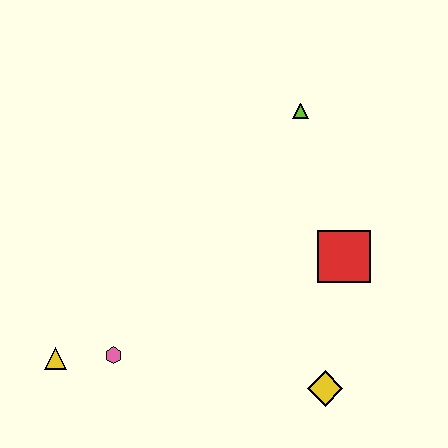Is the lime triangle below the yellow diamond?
No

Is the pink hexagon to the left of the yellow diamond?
Yes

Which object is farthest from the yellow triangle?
The lime triangle is farthest from the yellow triangle.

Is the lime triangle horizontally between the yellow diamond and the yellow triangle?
Yes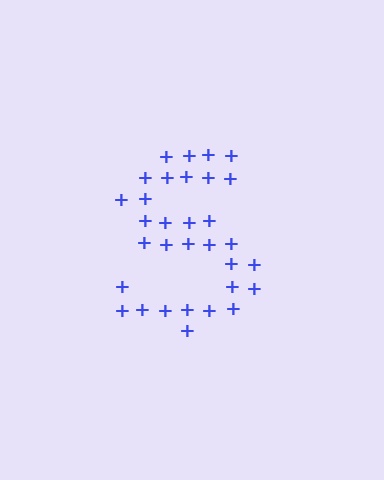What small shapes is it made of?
It is made of small plus signs.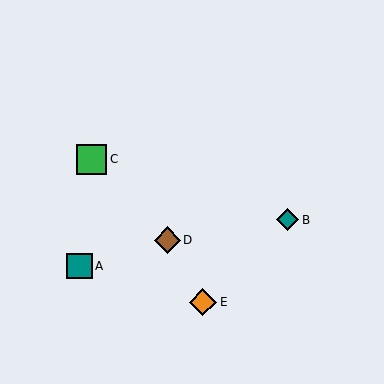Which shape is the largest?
The green square (labeled C) is the largest.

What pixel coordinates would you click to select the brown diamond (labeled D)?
Click at (167, 240) to select the brown diamond D.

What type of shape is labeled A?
Shape A is a teal square.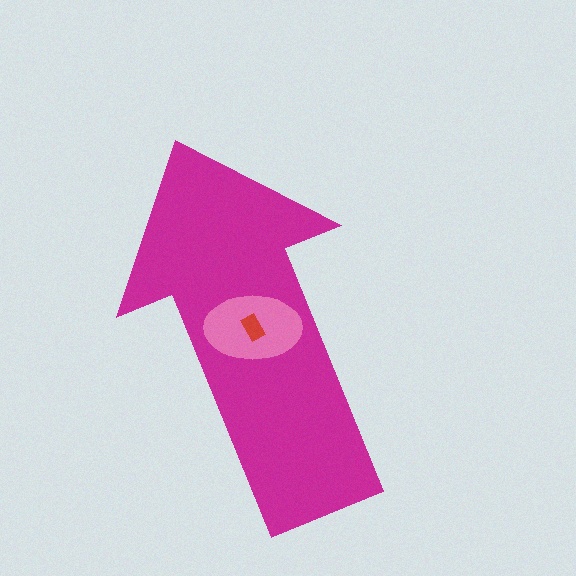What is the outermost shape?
The magenta arrow.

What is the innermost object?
The red rectangle.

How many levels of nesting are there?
3.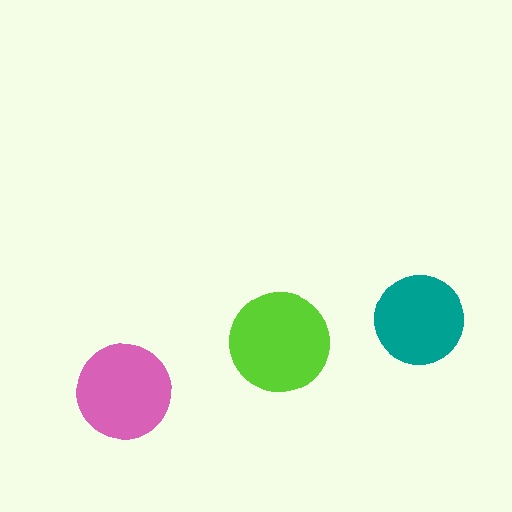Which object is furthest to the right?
The teal circle is rightmost.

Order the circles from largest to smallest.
the lime one, the pink one, the teal one.